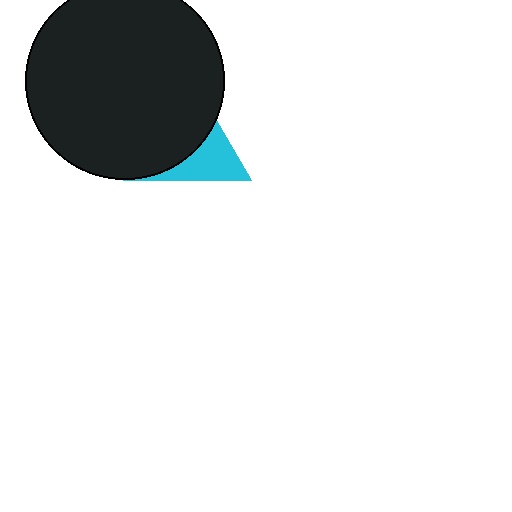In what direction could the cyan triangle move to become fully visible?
The cyan triangle could move toward the lower-right. That would shift it out from behind the black circle entirely.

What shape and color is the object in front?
The object in front is a black circle.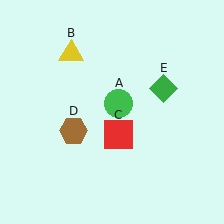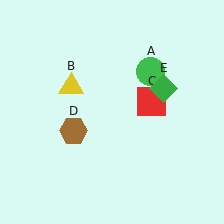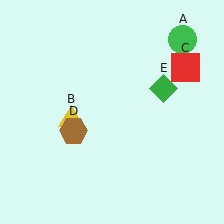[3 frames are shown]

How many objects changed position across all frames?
3 objects changed position: green circle (object A), yellow triangle (object B), red square (object C).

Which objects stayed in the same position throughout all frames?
Brown hexagon (object D) and green diamond (object E) remained stationary.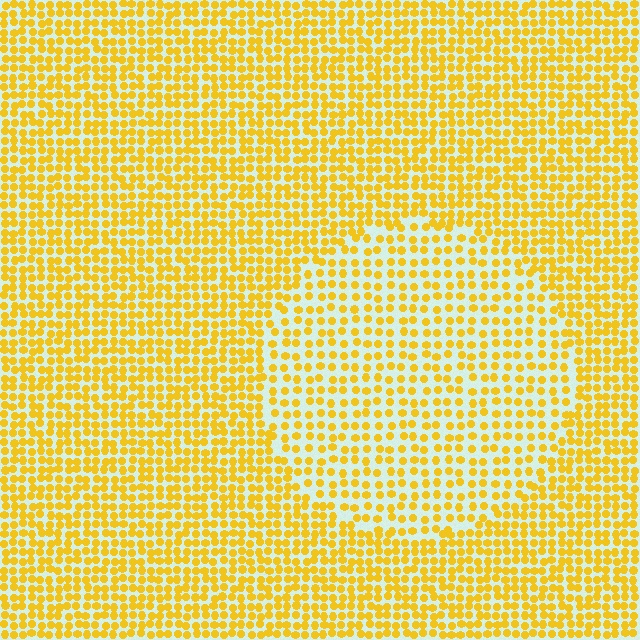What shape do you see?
I see a circle.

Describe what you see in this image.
The image contains small yellow elements arranged at two different densities. A circle-shaped region is visible where the elements are less densely packed than the surrounding area.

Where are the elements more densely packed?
The elements are more densely packed outside the circle boundary.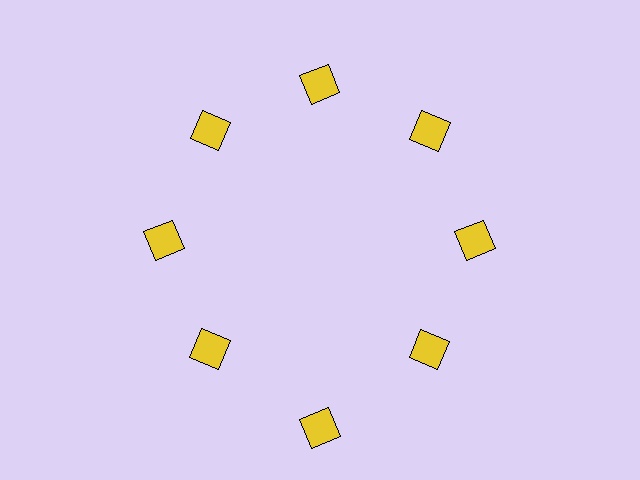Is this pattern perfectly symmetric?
No. The 8 yellow diamonds are arranged in a ring, but one element near the 6 o'clock position is pushed outward from the center, breaking the 8-fold rotational symmetry.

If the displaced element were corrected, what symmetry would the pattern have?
It would have 8-fold rotational symmetry — the pattern would map onto itself every 45 degrees.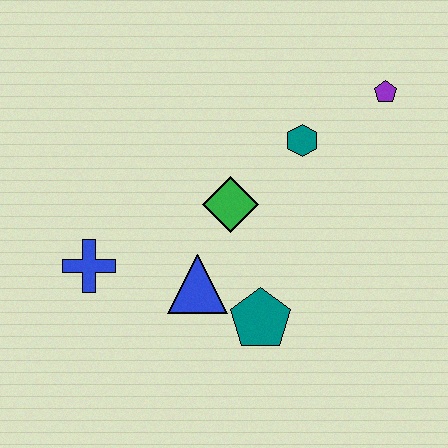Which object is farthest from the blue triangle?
The purple pentagon is farthest from the blue triangle.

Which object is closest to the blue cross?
The blue triangle is closest to the blue cross.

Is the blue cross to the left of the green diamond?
Yes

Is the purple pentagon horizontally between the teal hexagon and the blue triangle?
No